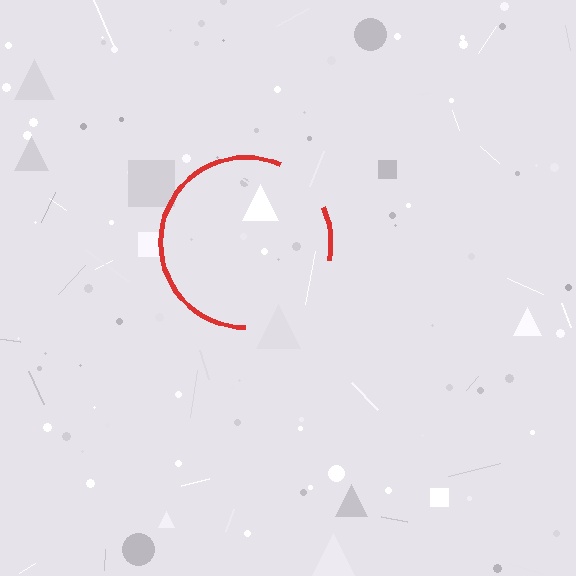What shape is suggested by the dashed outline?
The dashed outline suggests a circle.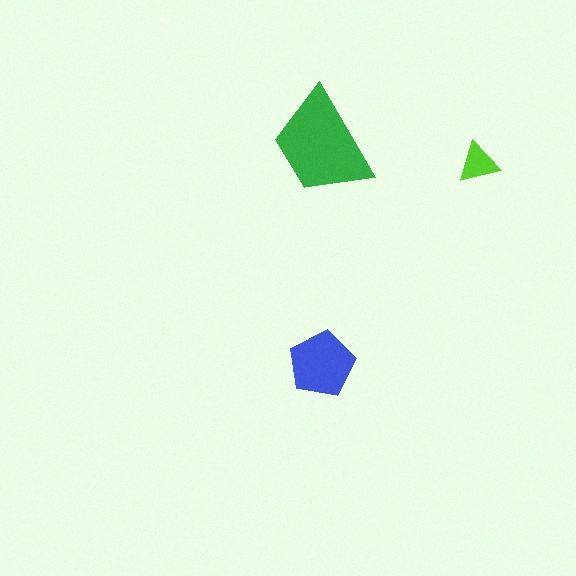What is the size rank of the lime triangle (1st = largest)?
3rd.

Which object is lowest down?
The blue pentagon is bottommost.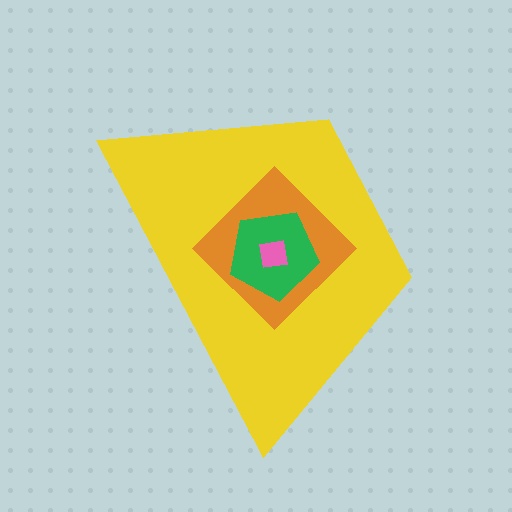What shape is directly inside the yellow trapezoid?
The orange diamond.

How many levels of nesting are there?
4.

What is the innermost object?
The pink square.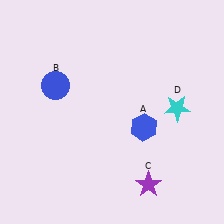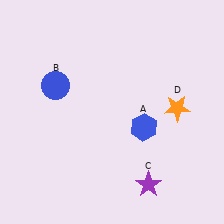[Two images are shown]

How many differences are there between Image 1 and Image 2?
There is 1 difference between the two images.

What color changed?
The star (D) changed from cyan in Image 1 to orange in Image 2.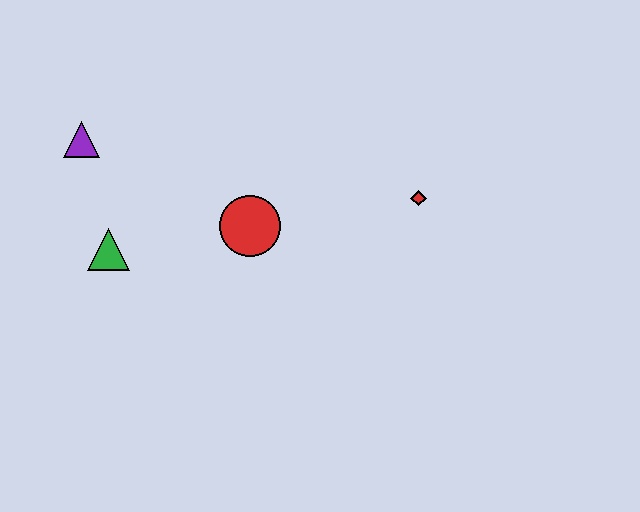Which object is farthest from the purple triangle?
The red diamond is farthest from the purple triangle.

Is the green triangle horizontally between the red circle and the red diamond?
No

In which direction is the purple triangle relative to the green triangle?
The purple triangle is above the green triangle.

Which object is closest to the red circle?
The green triangle is closest to the red circle.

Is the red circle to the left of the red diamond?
Yes